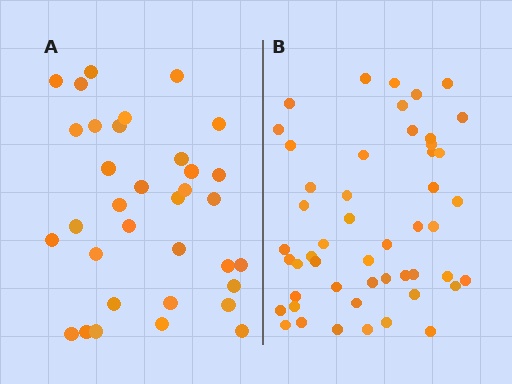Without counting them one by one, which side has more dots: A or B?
Region B (the right region) has more dots.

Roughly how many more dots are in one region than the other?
Region B has approximately 15 more dots than region A.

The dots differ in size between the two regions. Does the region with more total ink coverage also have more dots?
No. Region A has more total ink coverage because its dots are larger, but region B actually contains more individual dots. Total area can be misleading — the number of items is what matters here.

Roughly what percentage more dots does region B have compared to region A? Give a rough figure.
About 45% more.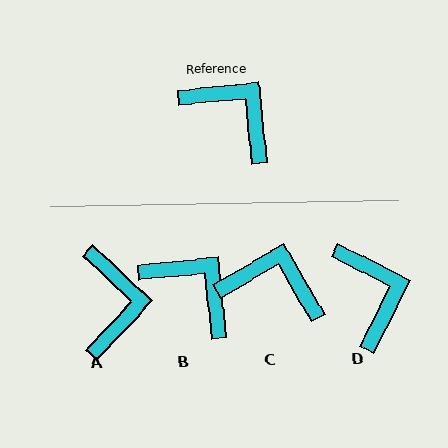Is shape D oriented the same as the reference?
No, it is off by about 33 degrees.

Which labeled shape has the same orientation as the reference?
B.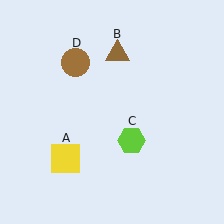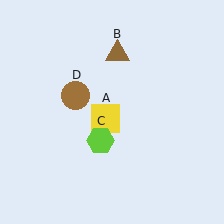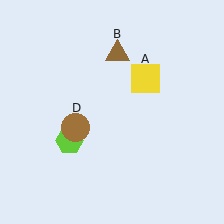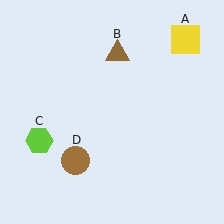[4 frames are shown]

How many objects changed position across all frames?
3 objects changed position: yellow square (object A), lime hexagon (object C), brown circle (object D).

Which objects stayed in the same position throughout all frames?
Brown triangle (object B) remained stationary.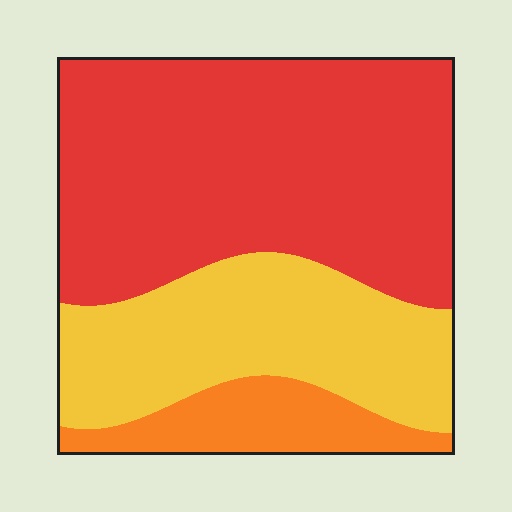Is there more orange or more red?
Red.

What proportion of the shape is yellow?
Yellow covers roughly 30% of the shape.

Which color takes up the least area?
Orange, at roughly 10%.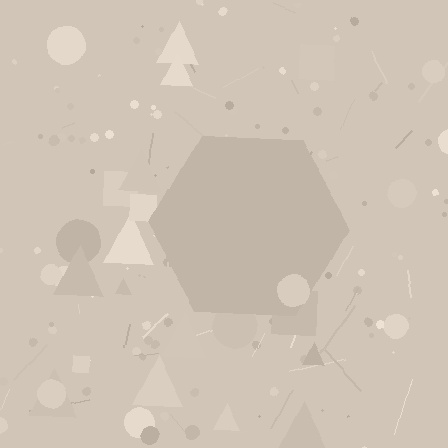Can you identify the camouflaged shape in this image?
The camouflaged shape is a hexagon.